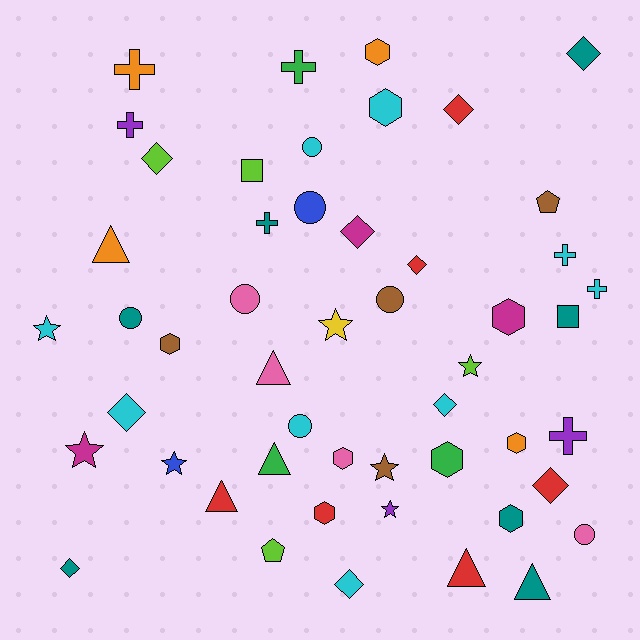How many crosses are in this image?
There are 7 crosses.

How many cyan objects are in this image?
There are 9 cyan objects.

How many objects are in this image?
There are 50 objects.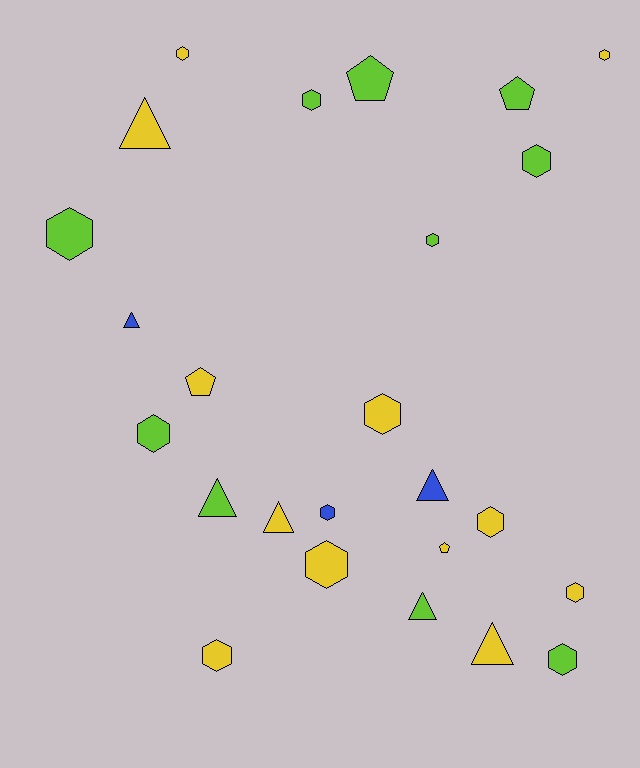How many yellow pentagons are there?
There are 2 yellow pentagons.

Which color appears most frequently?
Yellow, with 12 objects.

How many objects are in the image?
There are 25 objects.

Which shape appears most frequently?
Hexagon, with 14 objects.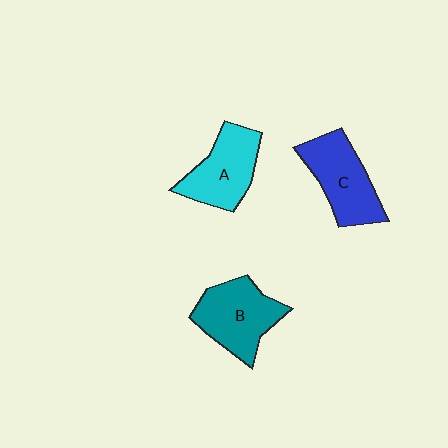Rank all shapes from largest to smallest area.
From largest to smallest: B (teal), C (blue), A (cyan).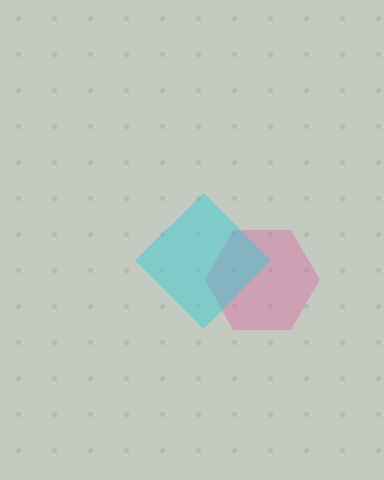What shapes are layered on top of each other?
The layered shapes are: a pink hexagon, a cyan diamond.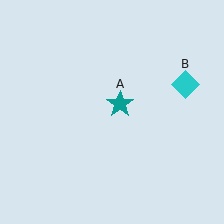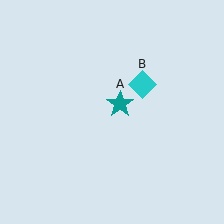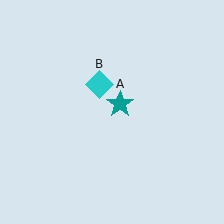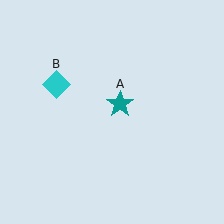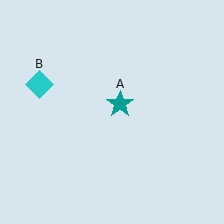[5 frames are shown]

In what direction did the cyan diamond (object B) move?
The cyan diamond (object B) moved left.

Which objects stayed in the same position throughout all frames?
Teal star (object A) remained stationary.